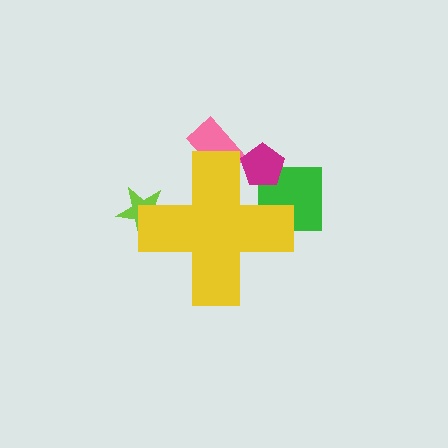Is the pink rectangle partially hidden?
Yes, the pink rectangle is partially hidden behind the yellow cross.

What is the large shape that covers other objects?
A yellow cross.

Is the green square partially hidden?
Yes, the green square is partially hidden behind the yellow cross.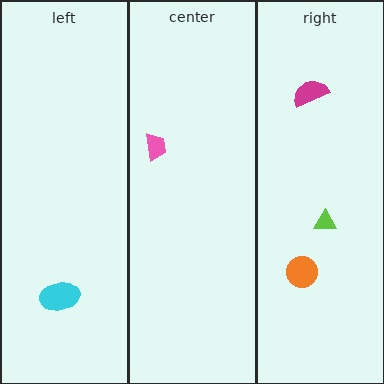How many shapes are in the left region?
1.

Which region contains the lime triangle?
The right region.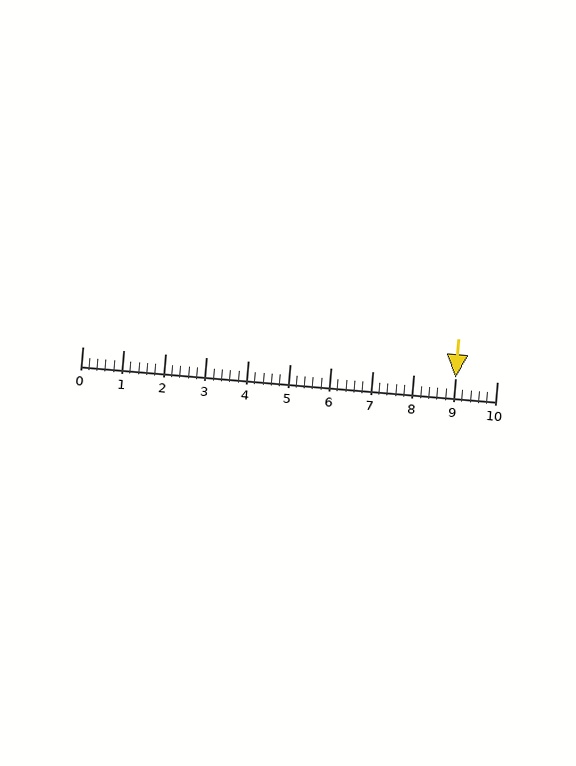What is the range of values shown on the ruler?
The ruler shows values from 0 to 10.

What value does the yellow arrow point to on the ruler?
The yellow arrow points to approximately 9.0.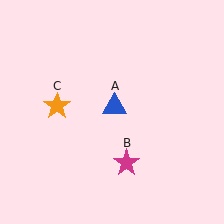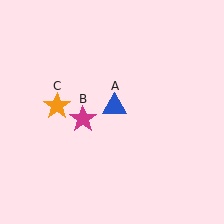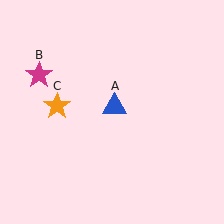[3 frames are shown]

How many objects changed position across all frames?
1 object changed position: magenta star (object B).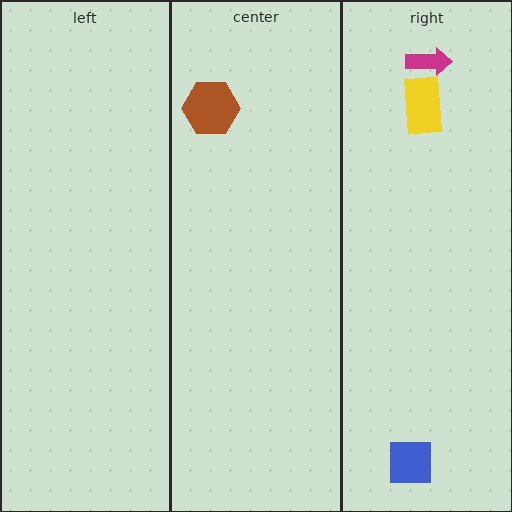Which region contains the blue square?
The right region.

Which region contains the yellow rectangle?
The right region.